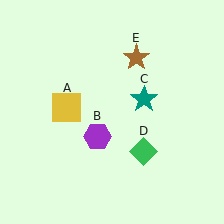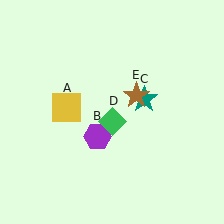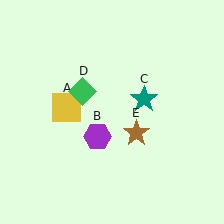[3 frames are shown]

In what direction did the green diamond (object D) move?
The green diamond (object D) moved up and to the left.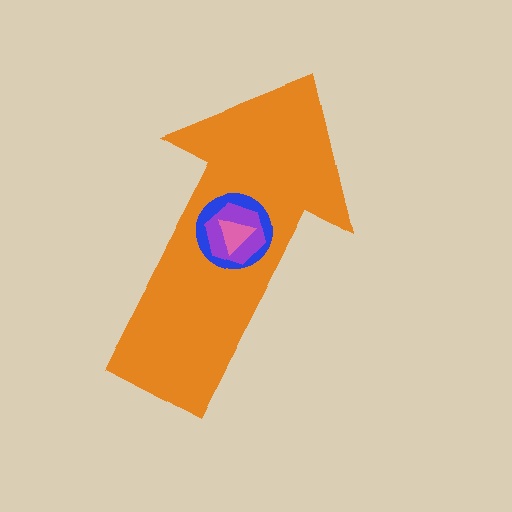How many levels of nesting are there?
4.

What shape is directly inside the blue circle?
The purple hexagon.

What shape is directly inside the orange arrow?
The blue circle.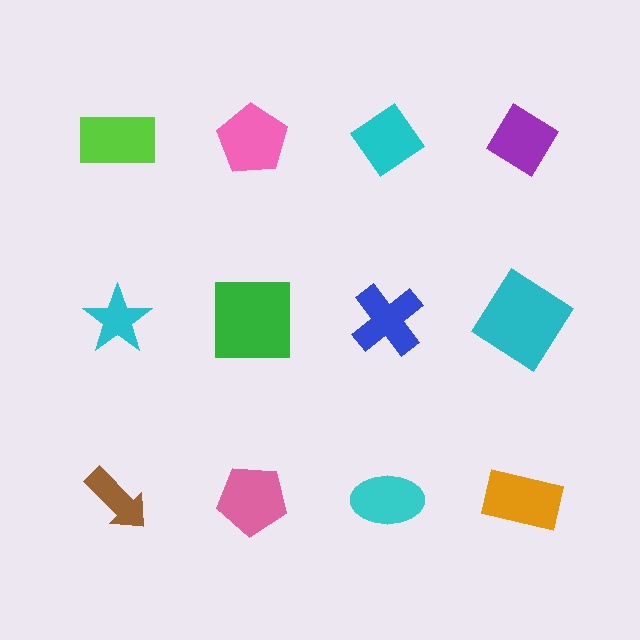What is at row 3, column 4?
An orange rectangle.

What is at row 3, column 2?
A pink pentagon.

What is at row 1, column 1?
A lime rectangle.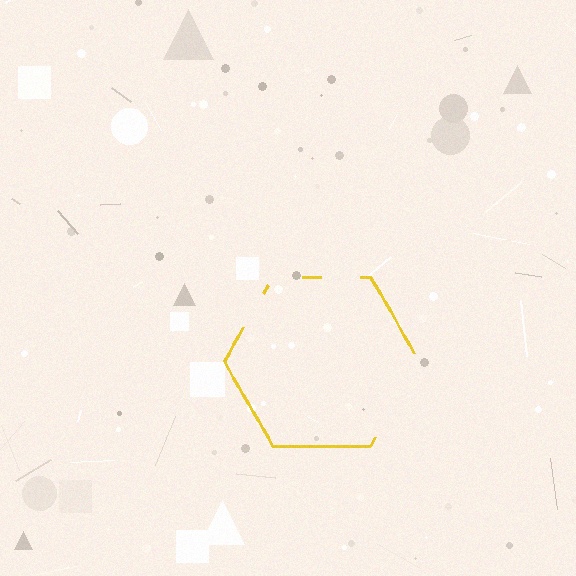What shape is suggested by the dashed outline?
The dashed outline suggests a hexagon.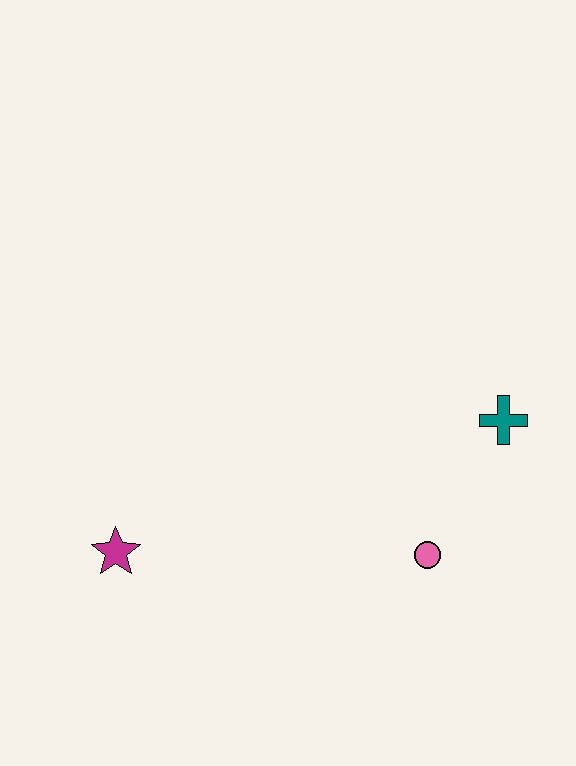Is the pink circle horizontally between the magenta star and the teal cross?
Yes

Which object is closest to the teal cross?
The pink circle is closest to the teal cross.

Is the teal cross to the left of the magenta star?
No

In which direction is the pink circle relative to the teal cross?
The pink circle is below the teal cross.